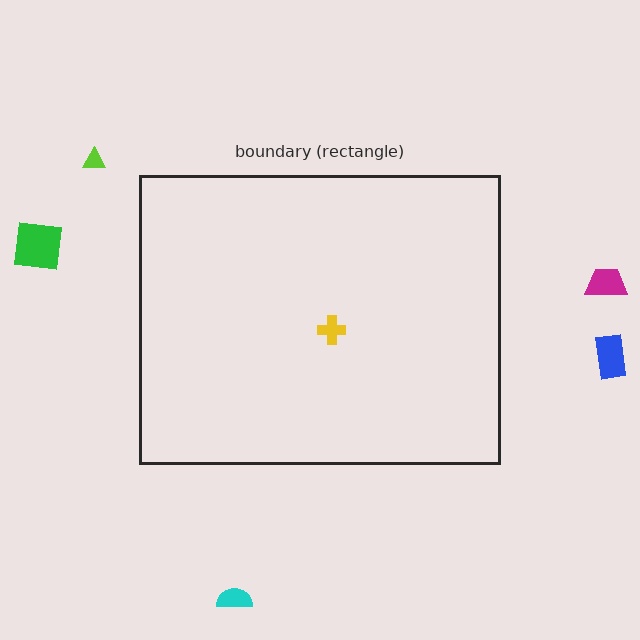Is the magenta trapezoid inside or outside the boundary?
Outside.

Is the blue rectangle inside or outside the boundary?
Outside.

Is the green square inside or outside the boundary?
Outside.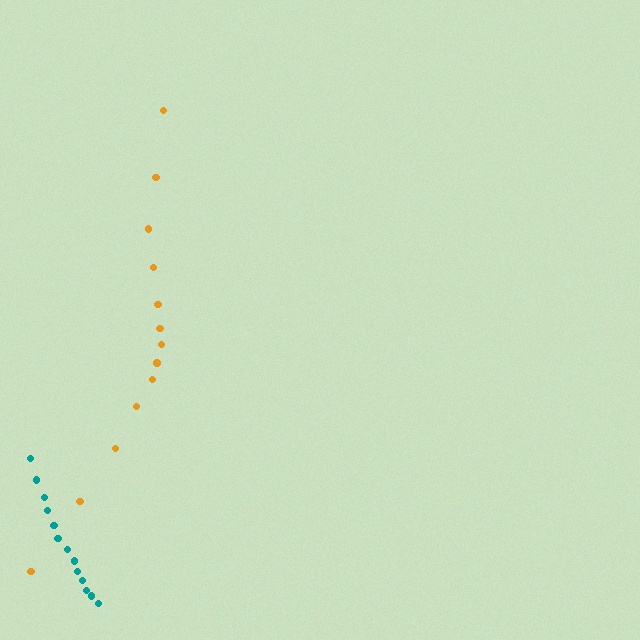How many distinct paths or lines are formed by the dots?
There are 2 distinct paths.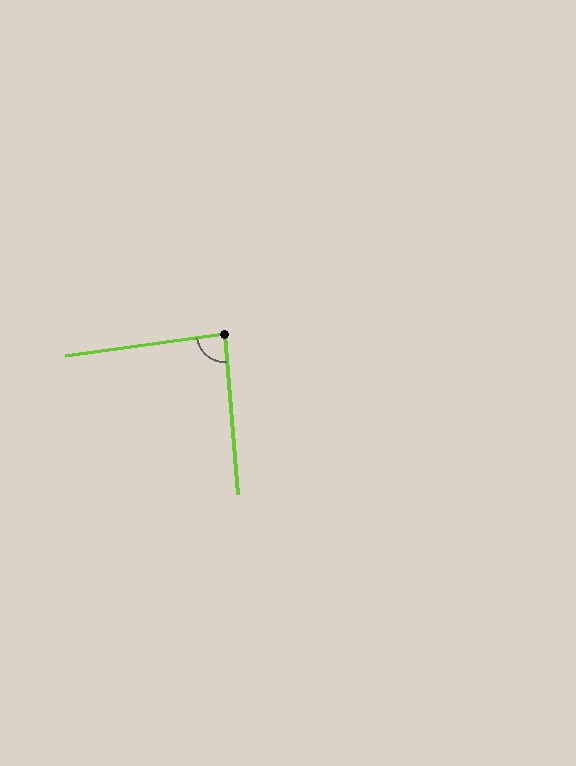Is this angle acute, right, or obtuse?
It is approximately a right angle.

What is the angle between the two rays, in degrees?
Approximately 86 degrees.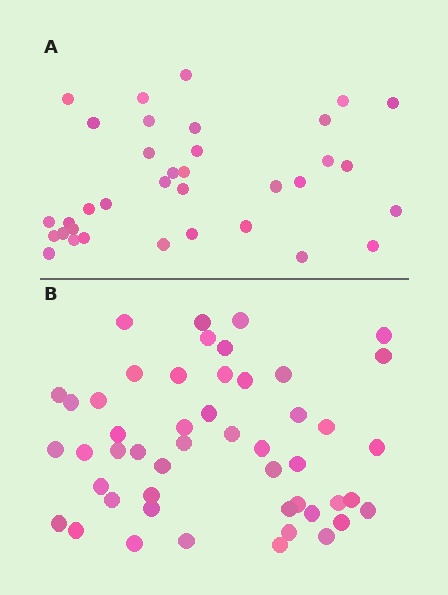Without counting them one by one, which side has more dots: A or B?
Region B (the bottom region) has more dots.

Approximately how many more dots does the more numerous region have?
Region B has approximately 15 more dots than region A.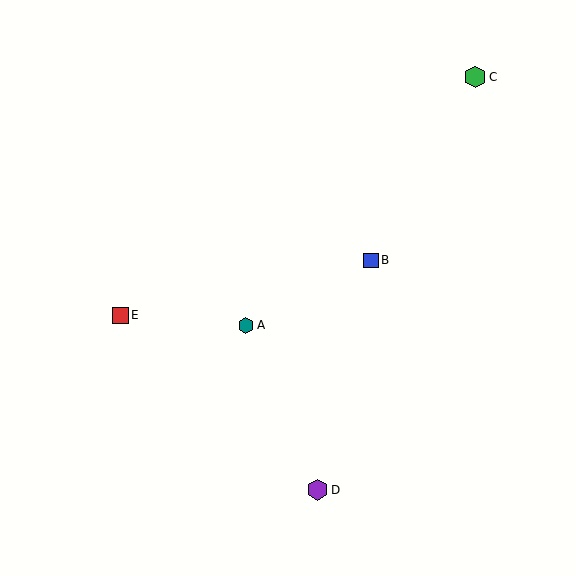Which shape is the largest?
The green hexagon (labeled C) is the largest.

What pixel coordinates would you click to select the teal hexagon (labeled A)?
Click at (246, 325) to select the teal hexagon A.